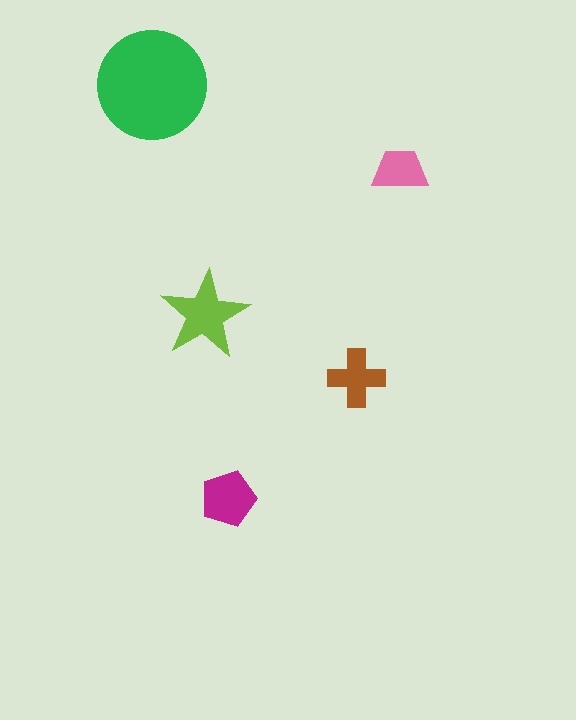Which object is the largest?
The green circle.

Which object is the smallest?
The pink trapezoid.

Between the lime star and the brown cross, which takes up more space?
The lime star.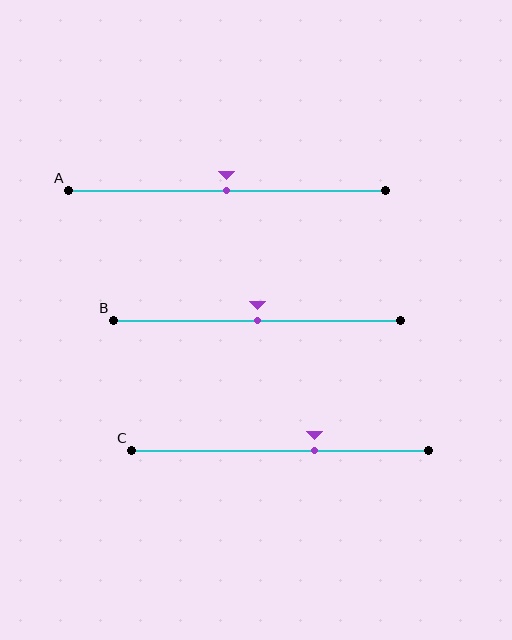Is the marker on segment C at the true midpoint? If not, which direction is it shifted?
No, the marker on segment C is shifted to the right by about 11% of the segment length.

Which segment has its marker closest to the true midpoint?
Segment A has its marker closest to the true midpoint.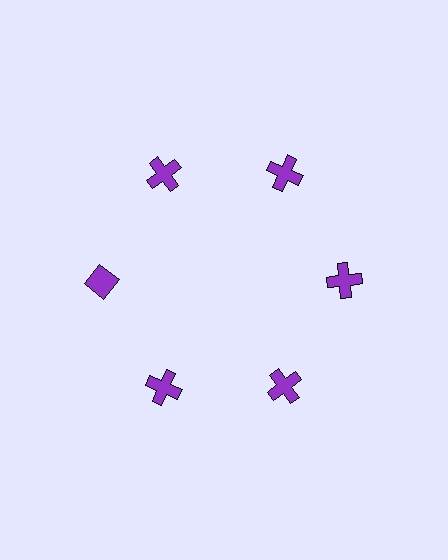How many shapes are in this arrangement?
There are 6 shapes arranged in a ring pattern.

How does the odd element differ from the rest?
It has a different shape: diamond instead of cross.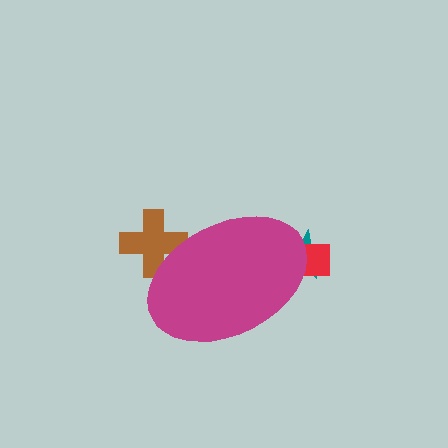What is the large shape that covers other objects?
A magenta ellipse.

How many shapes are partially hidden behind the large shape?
3 shapes are partially hidden.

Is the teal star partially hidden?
Yes, the teal star is partially hidden behind the magenta ellipse.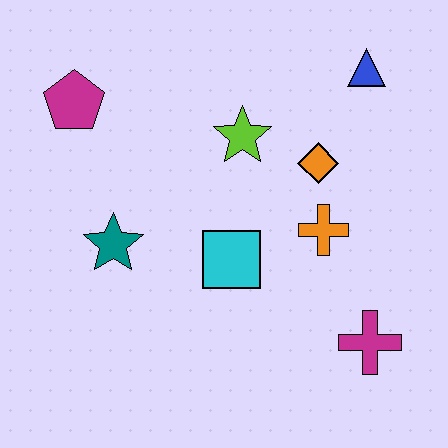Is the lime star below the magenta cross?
No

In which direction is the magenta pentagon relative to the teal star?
The magenta pentagon is above the teal star.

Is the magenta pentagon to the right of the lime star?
No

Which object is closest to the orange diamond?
The orange cross is closest to the orange diamond.